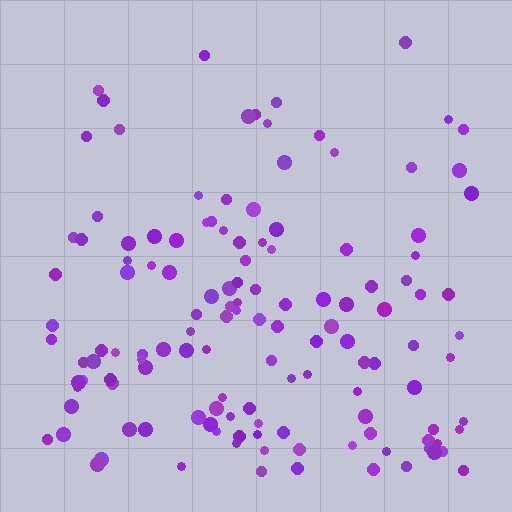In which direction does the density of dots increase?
From top to bottom, with the bottom side densest.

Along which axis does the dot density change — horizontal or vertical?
Vertical.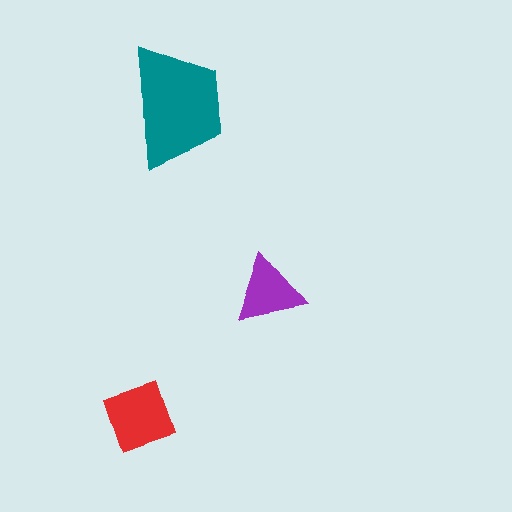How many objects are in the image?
There are 3 objects in the image.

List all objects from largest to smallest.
The teal trapezoid, the red square, the purple triangle.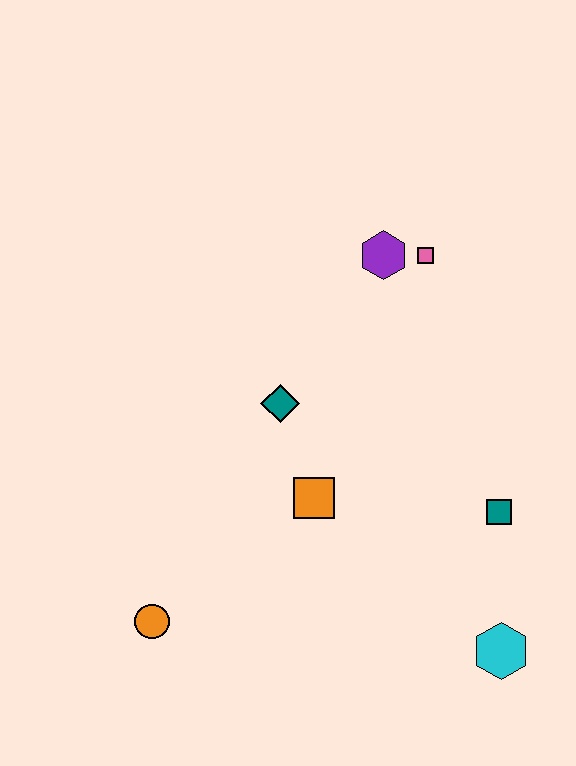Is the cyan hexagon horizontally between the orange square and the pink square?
No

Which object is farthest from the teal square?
The orange circle is farthest from the teal square.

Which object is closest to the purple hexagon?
The pink square is closest to the purple hexagon.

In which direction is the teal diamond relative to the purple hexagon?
The teal diamond is below the purple hexagon.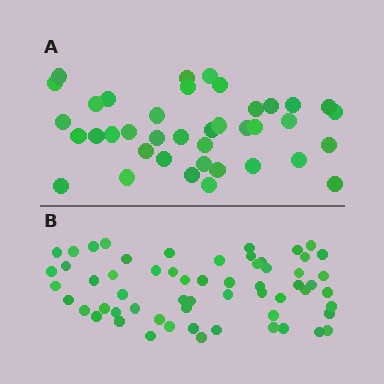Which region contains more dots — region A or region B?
Region B (the bottom region) has more dots.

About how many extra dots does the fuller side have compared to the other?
Region B has approximately 20 more dots than region A.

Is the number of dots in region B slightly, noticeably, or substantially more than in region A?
Region B has substantially more. The ratio is roughly 1.5 to 1.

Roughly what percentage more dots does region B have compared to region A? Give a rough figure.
About 55% more.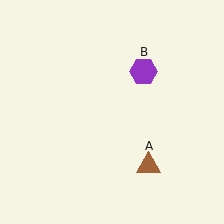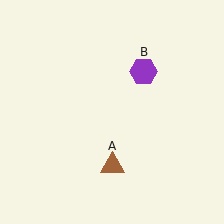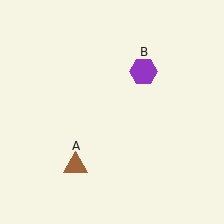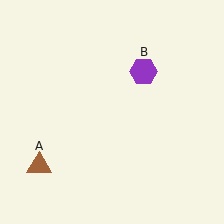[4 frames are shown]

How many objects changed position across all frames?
1 object changed position: brown triangle (object A).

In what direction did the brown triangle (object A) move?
The brown triangle (object A) moved left.